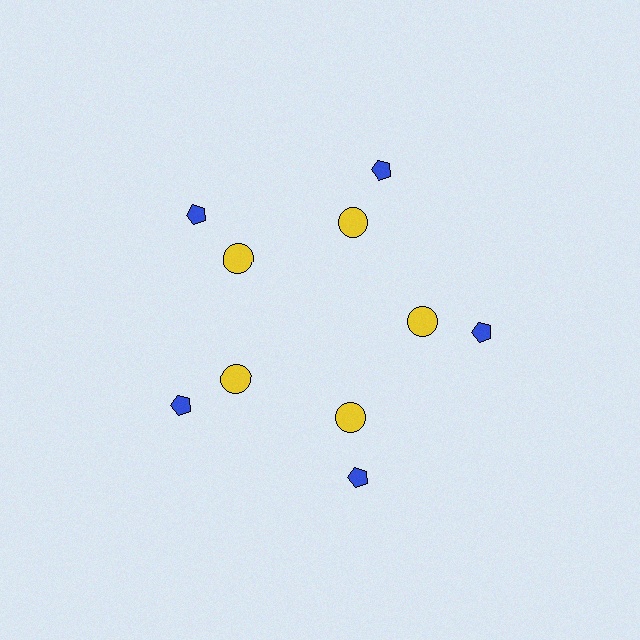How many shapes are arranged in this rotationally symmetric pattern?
There are 10 shapes, arranged in 5 groups of 2.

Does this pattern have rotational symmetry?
Yes, this pattern has 5-fold rotational symmetry. It looks the same after rotating 72 degrees around the center.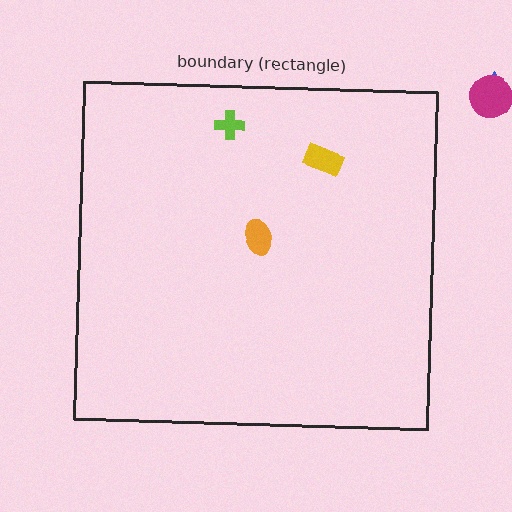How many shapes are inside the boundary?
3 inside, 2 outside.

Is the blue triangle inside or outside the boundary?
Outside.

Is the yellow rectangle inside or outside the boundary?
Inside.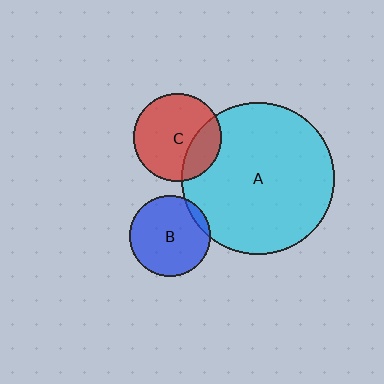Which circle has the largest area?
Circle A (cyan).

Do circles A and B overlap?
Yes.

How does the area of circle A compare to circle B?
Approximately 3.6 times.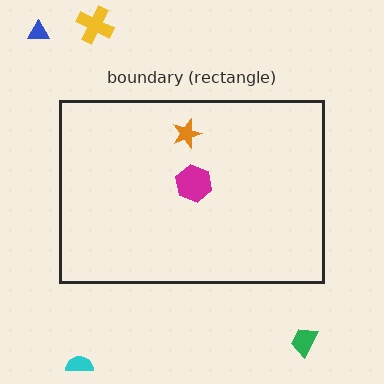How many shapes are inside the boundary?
2 inside, 4 outside.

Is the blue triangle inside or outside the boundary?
Outside.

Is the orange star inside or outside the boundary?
Inside.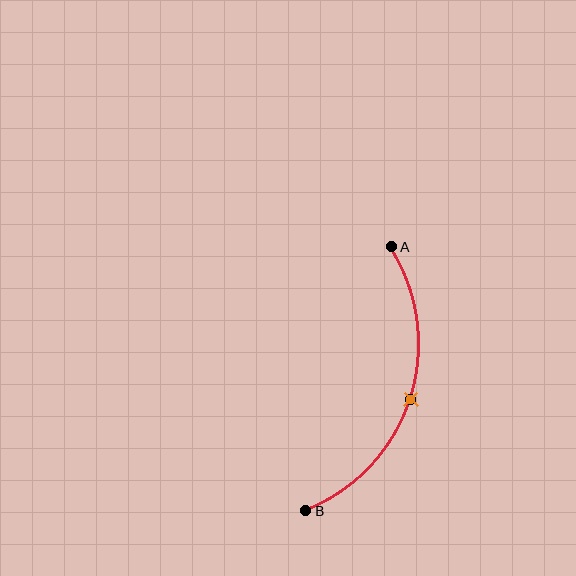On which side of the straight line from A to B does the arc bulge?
The arc bulges to the right of the straight line connecting A and B.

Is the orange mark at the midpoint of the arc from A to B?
Yes. The orange mark lies on the arc at equal arc-length from both A and B — it is the arc midpoint.